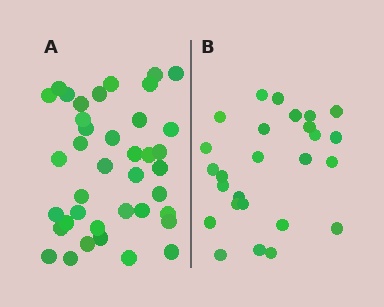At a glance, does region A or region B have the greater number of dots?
Region A (the left region) has more dots.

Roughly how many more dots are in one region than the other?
Region A has approximately 15 more dots than region B.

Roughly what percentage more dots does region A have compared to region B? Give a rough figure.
About 50% more.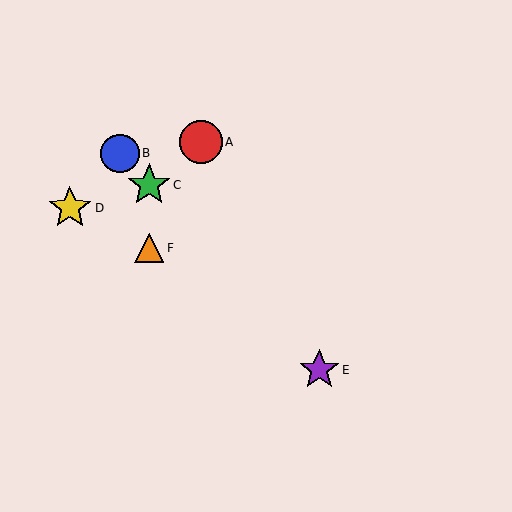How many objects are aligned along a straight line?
3 objects (B, C, E) are aligned along a straight line.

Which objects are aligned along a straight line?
Objects B, C, E are aligned along a straight line.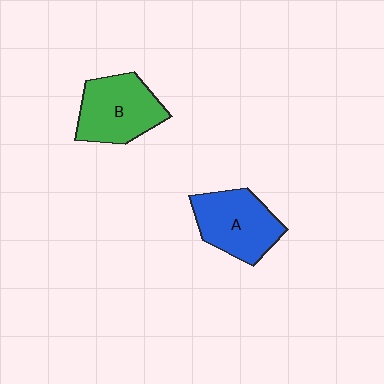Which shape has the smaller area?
Shape A (blue).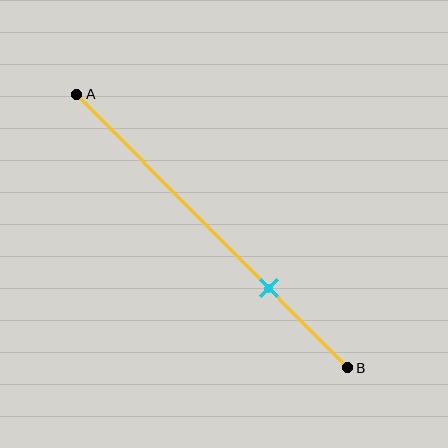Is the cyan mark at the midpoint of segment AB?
No, the mark is at about 70% from A, not at the 50% midpoint.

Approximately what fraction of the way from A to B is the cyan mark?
The cyan mark is approximately 70% of the way from A to B.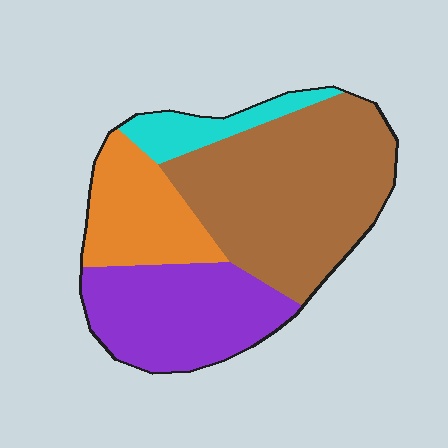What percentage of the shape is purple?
Purple takes up about one quarter (1/4) of the shape.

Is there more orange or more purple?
Purple.